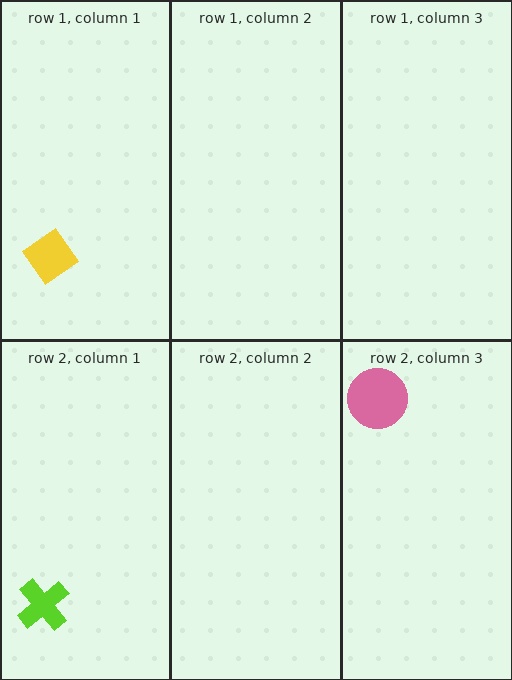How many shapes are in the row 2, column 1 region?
1.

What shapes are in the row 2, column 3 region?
The pink circle.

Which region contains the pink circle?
The row 2, column 3 region.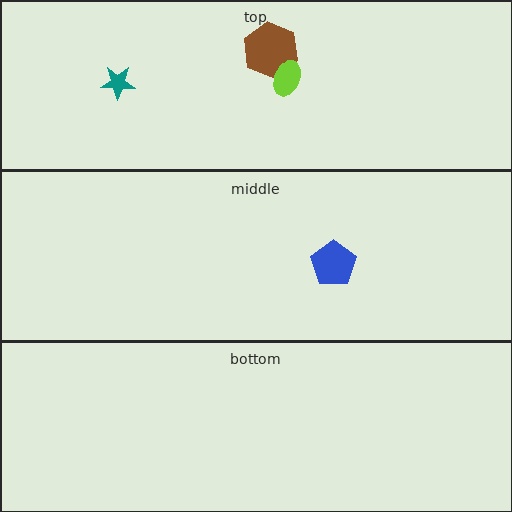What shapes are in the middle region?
The blue pentagon.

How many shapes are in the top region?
3.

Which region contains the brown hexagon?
The top region.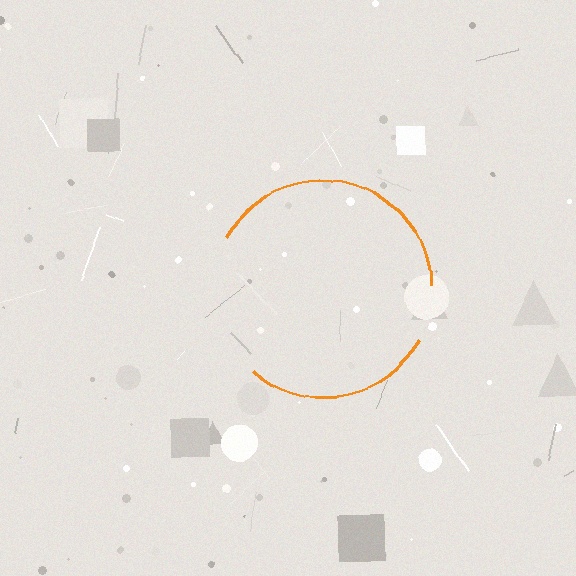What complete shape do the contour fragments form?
The contour fragments form a circle.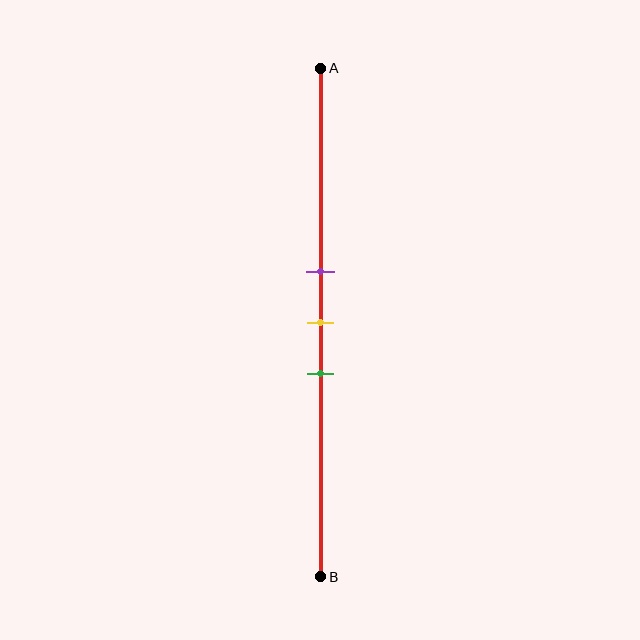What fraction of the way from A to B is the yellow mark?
The yellow mark is approximately 50% (0.5) of the way from A to B.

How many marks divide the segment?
There are 3 marks dividing the segment.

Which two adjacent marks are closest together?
The purple and yellow marks are the closest adjacent pair.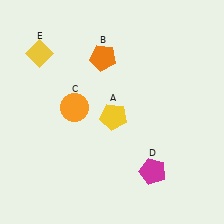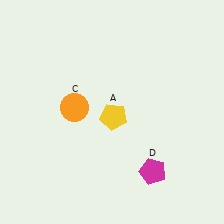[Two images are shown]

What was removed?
The yellow diamond (E), the orange pentagon (B) were removed in Image 2.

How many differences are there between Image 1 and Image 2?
There are 2 differences between the two images.